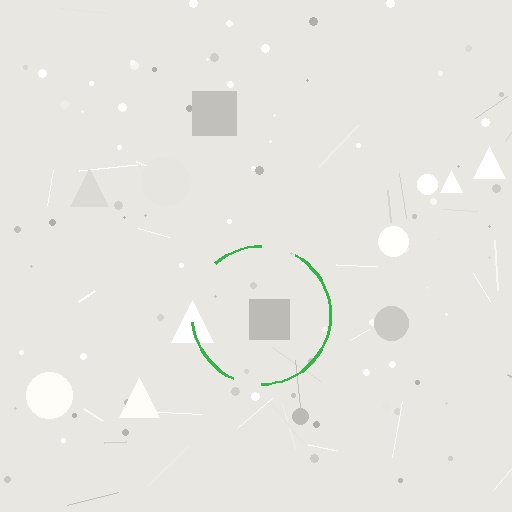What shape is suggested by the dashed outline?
The dashed outline suggests a circle.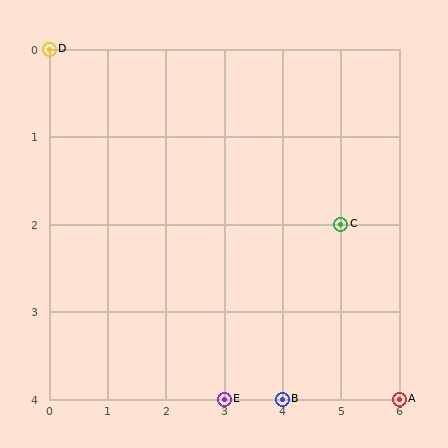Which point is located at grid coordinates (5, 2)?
Point C is at (5, 2).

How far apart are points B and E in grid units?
Points B and E are 1 column apart.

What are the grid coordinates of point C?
Point C is at grid coordinates (5, 2).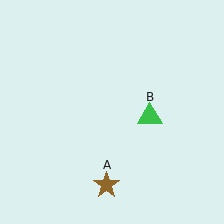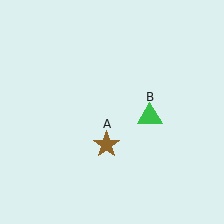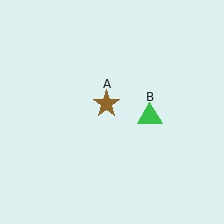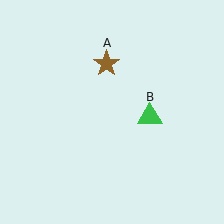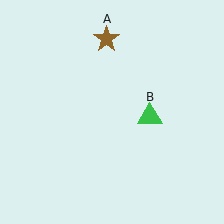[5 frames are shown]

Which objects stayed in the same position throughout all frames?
Green triangle (object B) remained stationary.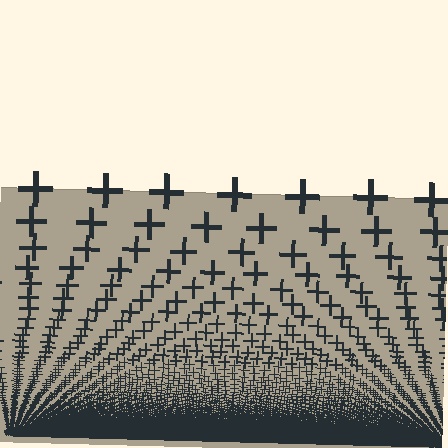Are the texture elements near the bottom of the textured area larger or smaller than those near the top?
Smaller. The gradient is inverted — elements near the bottom are smaller and denser.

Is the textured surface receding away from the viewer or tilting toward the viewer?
The surface appears to tilt toward the viewer. Texture elements get larger and sparser toward the top.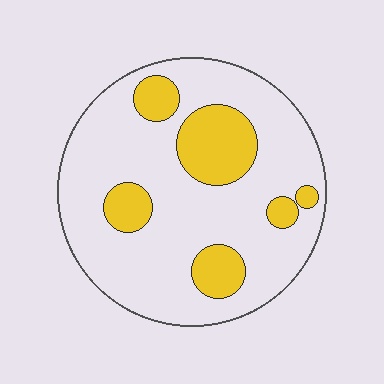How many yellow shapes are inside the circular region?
6.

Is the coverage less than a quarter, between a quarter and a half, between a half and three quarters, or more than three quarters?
Less than a quarter.